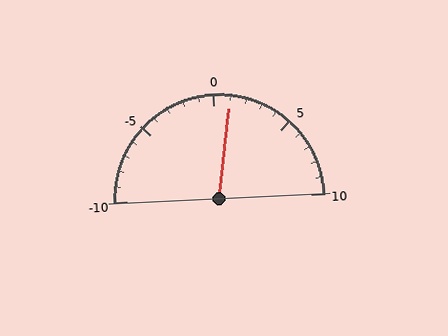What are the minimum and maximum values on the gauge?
The gauge ranges from -10 to 10.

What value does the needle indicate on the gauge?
The needle indicates approximately 1.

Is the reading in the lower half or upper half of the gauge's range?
The reading is in the upper half of the range (-10 to 10).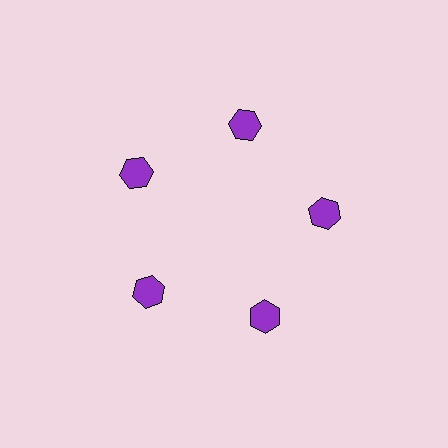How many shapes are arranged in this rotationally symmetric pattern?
There are 5 shapes, arranged in 5 groups of 1.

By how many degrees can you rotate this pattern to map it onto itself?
The pattern maps onto itself every 72 degrees of rotation.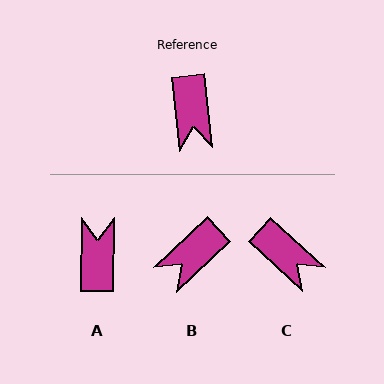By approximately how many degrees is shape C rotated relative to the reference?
Approximately 42 degrees counter-clockwise.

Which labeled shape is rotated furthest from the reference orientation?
A, about 173 degrees away.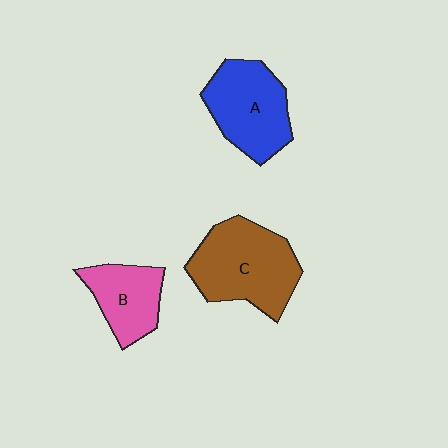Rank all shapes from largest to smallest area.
From largest to smallest: C (brown), A (blue), B (pink).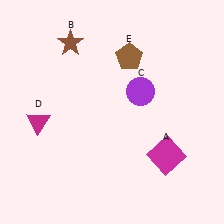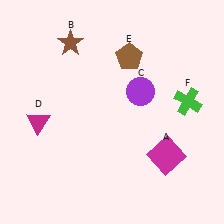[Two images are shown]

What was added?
A green cross (F) was added in Image 2.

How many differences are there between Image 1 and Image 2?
There is 1 difference between the two images.